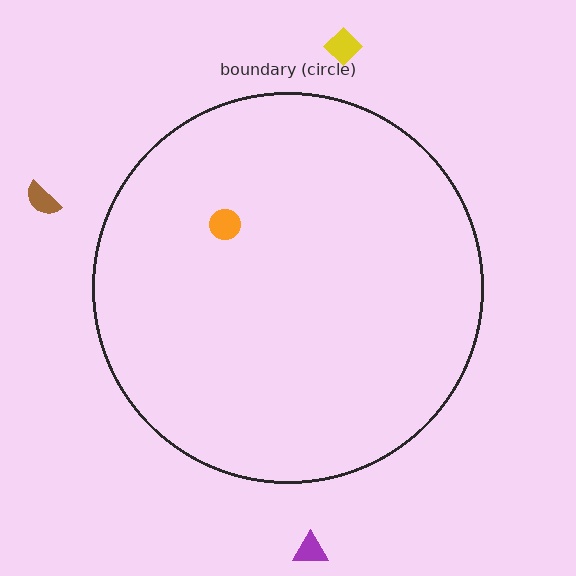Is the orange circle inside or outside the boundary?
Inside.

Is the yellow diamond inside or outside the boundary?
Outside.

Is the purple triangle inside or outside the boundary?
Outside.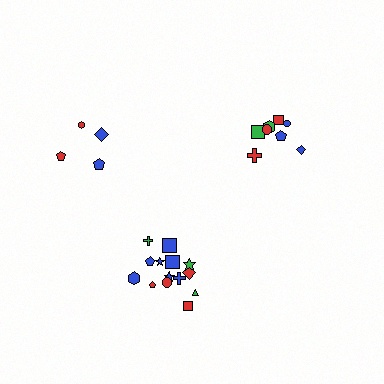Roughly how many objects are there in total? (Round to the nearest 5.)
Roughly 25 objects in total.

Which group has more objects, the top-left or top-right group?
The top-right group.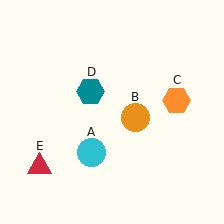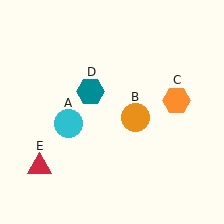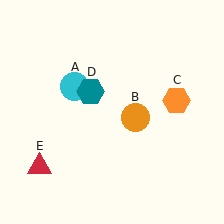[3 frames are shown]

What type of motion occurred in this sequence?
The cyan circle (object A) rotated clockwise around the center of the scene.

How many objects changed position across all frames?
1 object changed position: cyan circle (object A).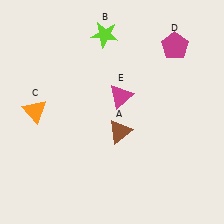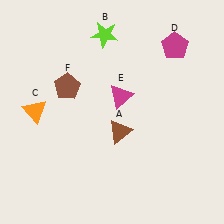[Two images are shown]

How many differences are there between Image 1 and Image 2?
There is 1 difference between the two images.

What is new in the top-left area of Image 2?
A brown pentagon (F) was added in the top-left area of Image 2.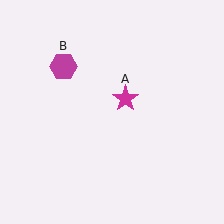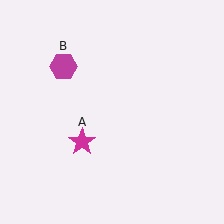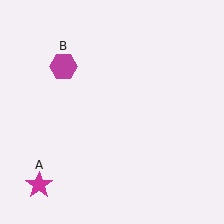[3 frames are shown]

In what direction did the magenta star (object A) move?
The magenta star (object A) moved down and to the left.